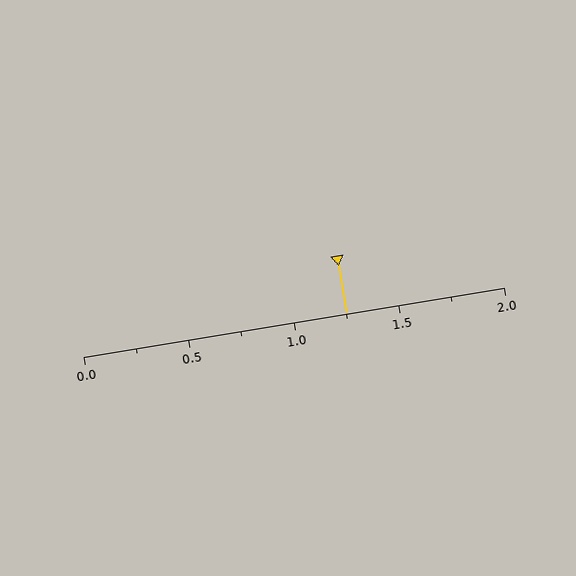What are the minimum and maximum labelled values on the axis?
The axis runs from 0.0 to 2.0.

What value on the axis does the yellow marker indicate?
The marker indicates approximately 1.25.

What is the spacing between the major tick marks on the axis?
The major ticks are spaced 0.5 apart.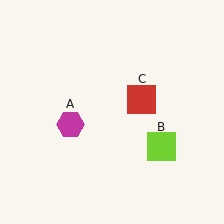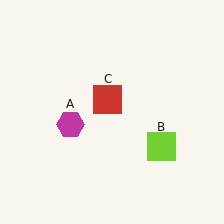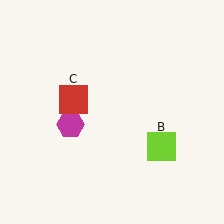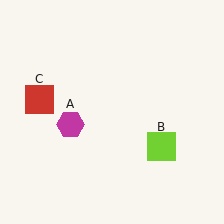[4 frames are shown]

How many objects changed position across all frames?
1 object changed position: red square (object C).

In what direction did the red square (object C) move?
The red square (object C) moved left.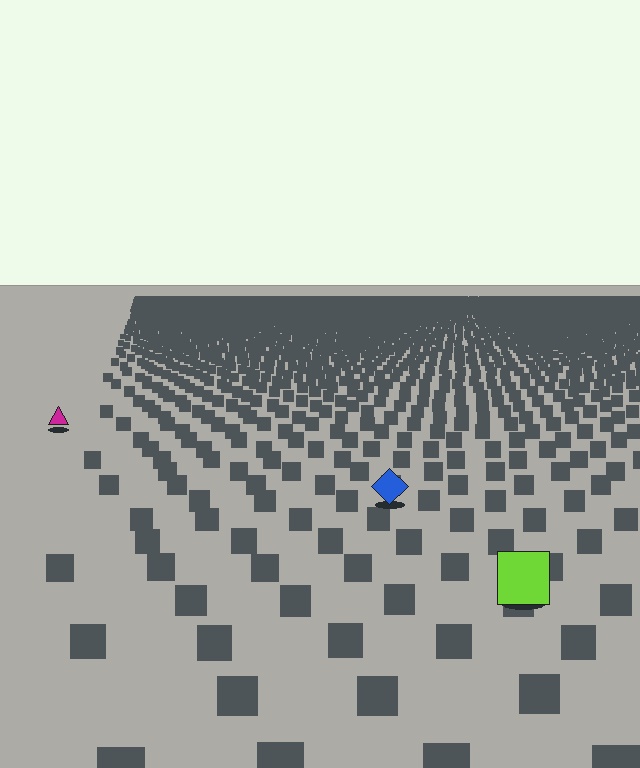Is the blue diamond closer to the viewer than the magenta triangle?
Yes. The blue diamond is closer — you can tell from the texture gradient: the ground texture is coarser near it.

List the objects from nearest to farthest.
From nearest to farthest: the lime square, the blue diamond, the magenta triangle.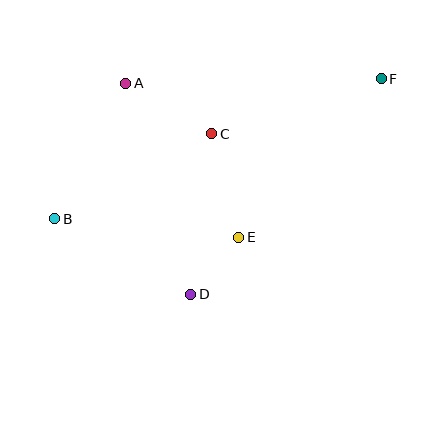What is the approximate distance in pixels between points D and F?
The distance between D and F is approximately 288 pixels.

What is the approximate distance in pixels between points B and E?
The distance between B and E is approximately 185 pixels.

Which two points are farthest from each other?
Points B and F are farthest from each other.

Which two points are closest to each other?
Points D and E are closest to each other.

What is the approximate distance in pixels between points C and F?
The distance between C and F is approximately 178 pixels.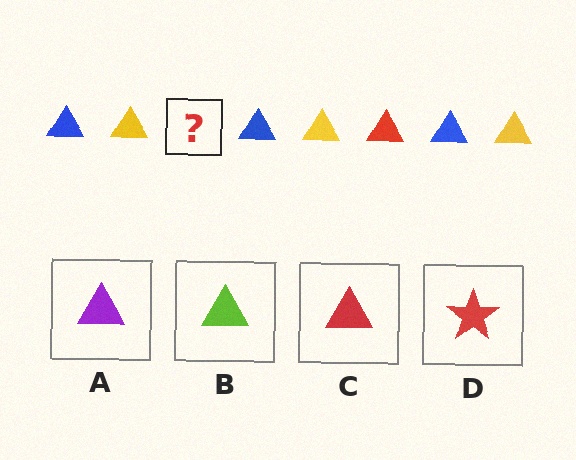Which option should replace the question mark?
Option C.